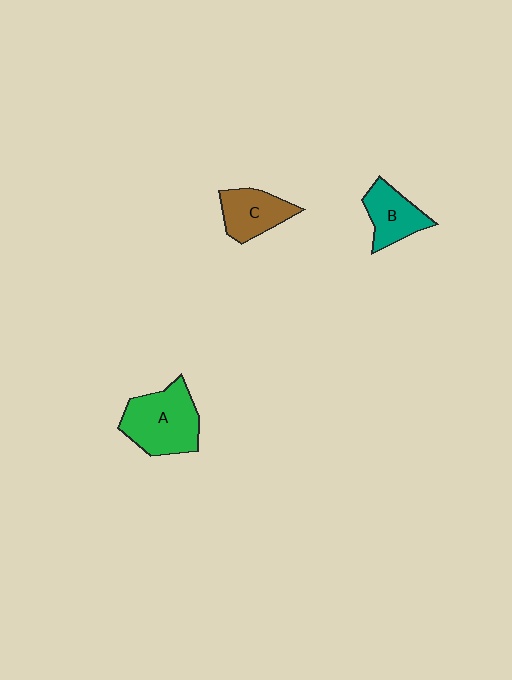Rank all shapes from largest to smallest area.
From largest to smallest: A (green), C (brown), B (teal).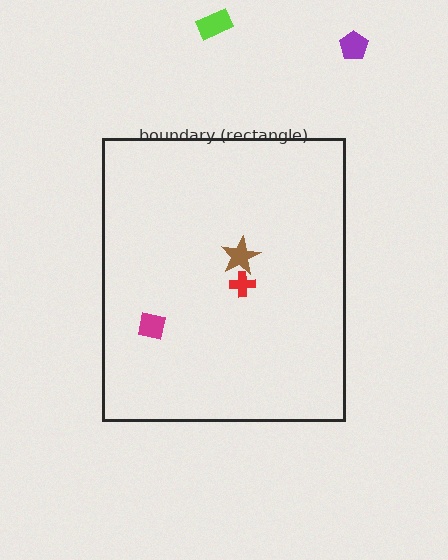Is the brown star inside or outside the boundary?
Inside.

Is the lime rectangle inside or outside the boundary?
Outside.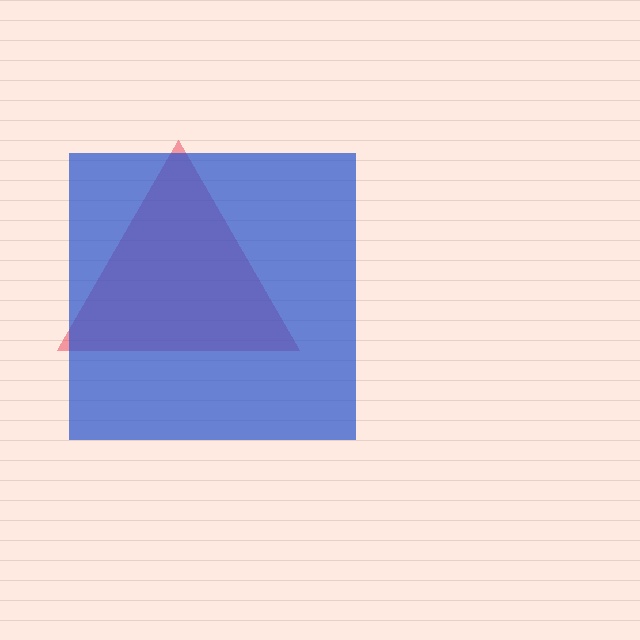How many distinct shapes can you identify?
There are 2 distinct shapes: a red triangle, a blue square.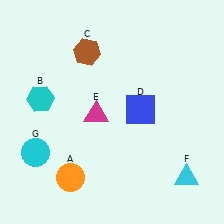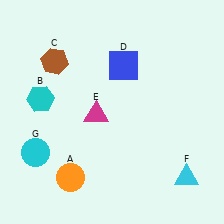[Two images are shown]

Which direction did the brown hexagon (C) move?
The brown hexagon (C) moved left.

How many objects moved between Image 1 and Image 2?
2 objects moved between the two images.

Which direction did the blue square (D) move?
The blue square (D) moved up.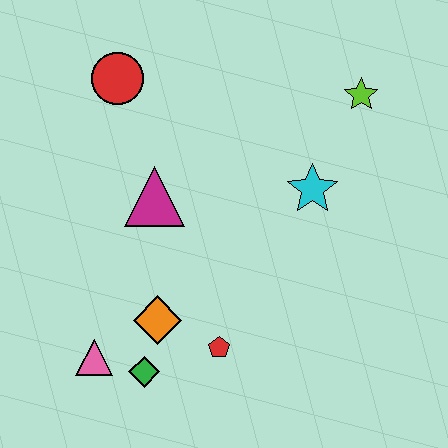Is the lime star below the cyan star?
No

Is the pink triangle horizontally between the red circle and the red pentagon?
No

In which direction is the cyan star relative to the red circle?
The cyan star is to the right of the red circle.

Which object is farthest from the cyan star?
The pink triangle is farthest from the cyan star.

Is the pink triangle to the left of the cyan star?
Yes